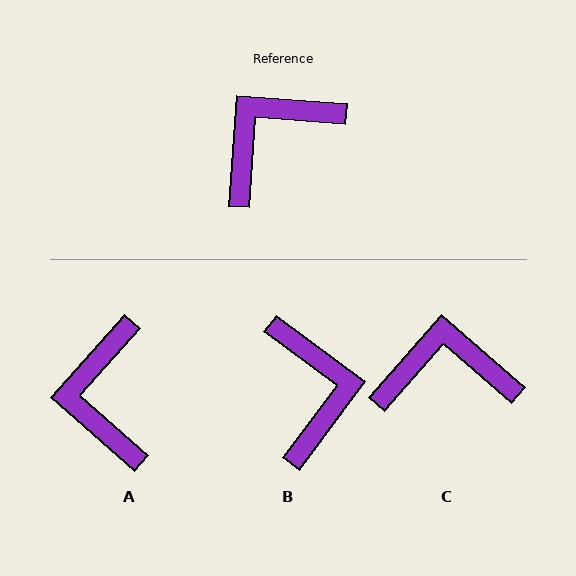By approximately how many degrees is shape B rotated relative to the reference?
Approximately 123 degrees clockwise.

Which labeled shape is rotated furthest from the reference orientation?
B, about 123 degrees away.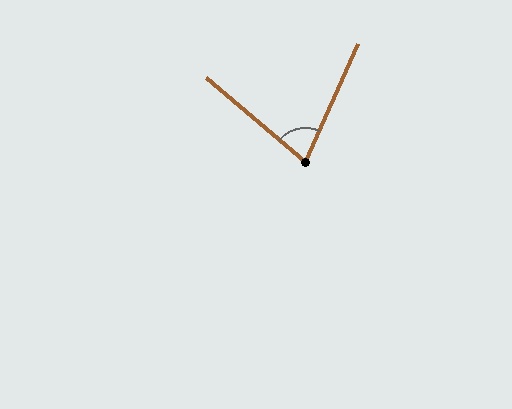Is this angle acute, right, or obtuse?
It is acute.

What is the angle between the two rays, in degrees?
Approximately 74 degrees.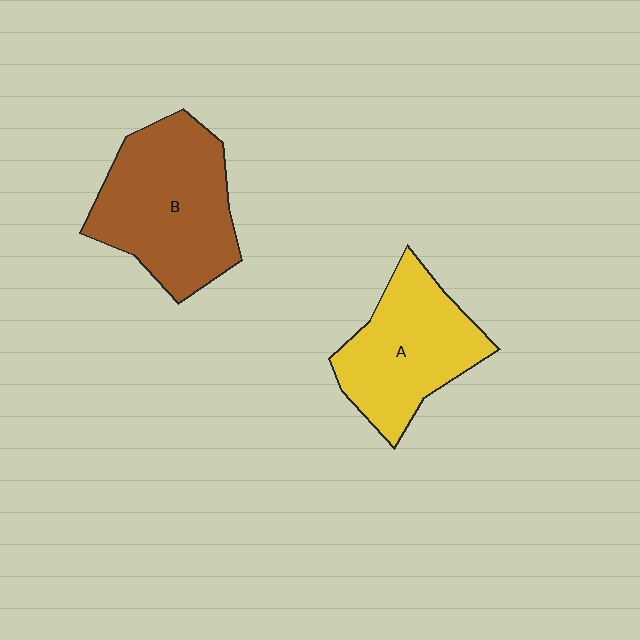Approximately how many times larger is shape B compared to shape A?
Approximately 1.2 times.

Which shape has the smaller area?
Shape A (yellow).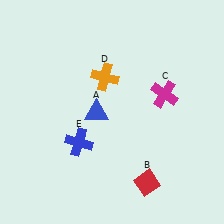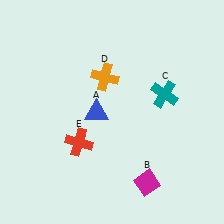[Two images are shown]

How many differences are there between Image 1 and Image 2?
There are 3 differences between the two images.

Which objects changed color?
B changed from red to magenta. C changed from magenta to teal. E changed from blue to red.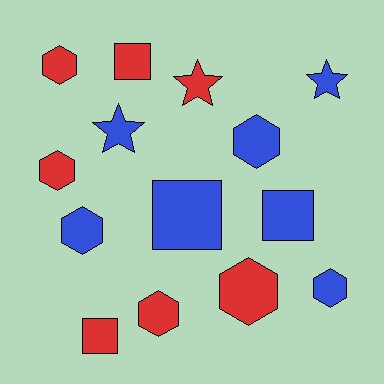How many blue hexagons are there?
There are 3 blue hexagons.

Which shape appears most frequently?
Hexagon, with 7 objects.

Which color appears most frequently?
Blue, with 7 objects.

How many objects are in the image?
There are 14 objects.